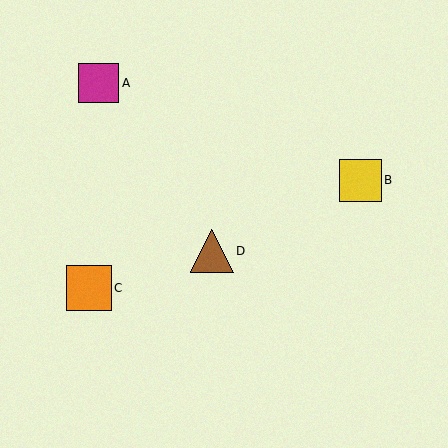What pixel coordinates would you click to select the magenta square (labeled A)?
Click at (99, 83) to select the magenta square A.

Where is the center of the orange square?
The center of the orange square is at (89, 288).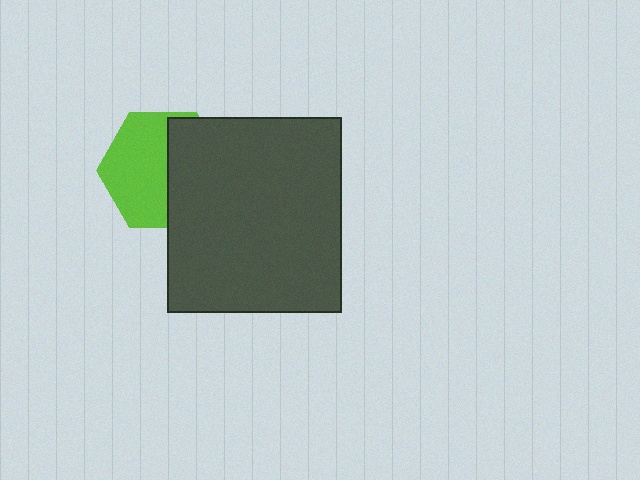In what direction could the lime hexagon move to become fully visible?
The lime hexagon could move left. That would shift it out from behind the dark gray rectangle entirely.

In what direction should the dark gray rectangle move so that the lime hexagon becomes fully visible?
The dark gray rectangle should move right. That is the shortest direction to clear the overlap and leave the lime hexagon fully visible.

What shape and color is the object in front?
The object in front is a dark gray rectangle.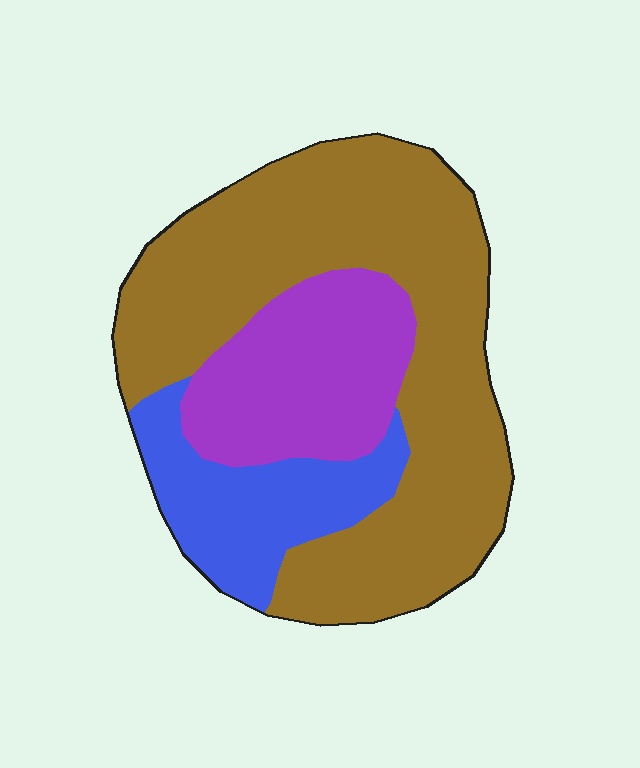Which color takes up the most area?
Brown, at roughly 60%.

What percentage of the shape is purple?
Purple covers around 20% of the shape.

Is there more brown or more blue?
Brown.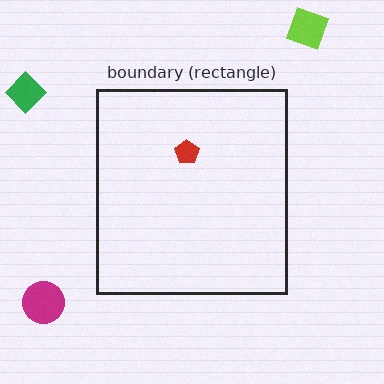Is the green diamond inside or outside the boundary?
Outside.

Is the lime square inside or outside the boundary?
Outside.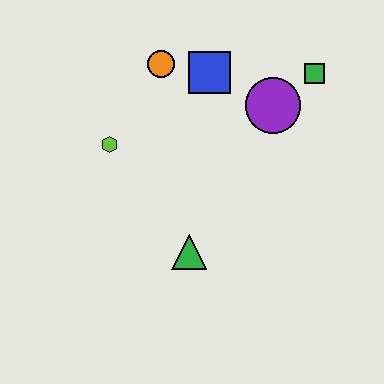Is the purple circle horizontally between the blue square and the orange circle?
No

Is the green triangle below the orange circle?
Yes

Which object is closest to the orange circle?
The blue square is closest to the orange circle.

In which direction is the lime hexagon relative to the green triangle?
The lime hexagon is above the green triangle.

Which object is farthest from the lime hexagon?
The green square is farthest from the lime hexagon.